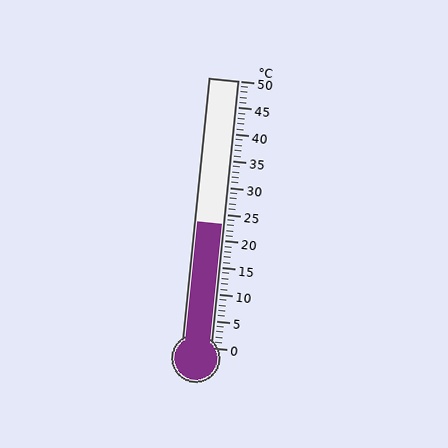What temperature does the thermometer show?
The thermometer shows approximately 23°C.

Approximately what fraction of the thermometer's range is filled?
The thermometer is filled to approximately 45% of its range.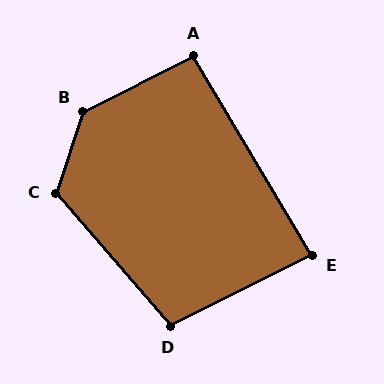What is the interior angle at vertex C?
Approximately 121 degrees (obtuse).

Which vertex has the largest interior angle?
B, at approximately 135 degrees.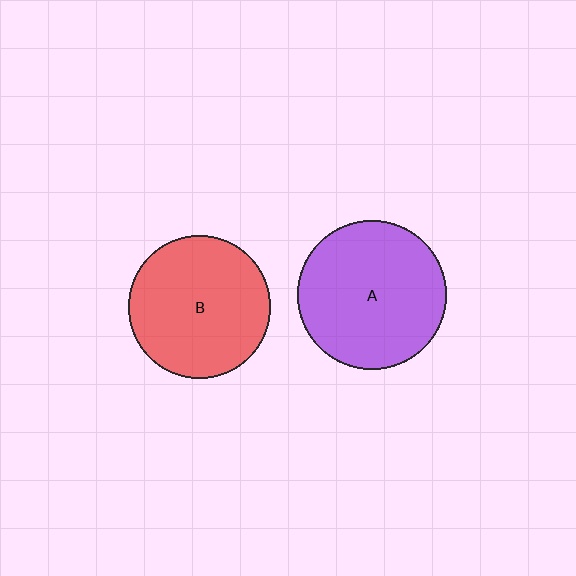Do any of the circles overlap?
No, none of the circles overlap.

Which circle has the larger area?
Circle A (purple).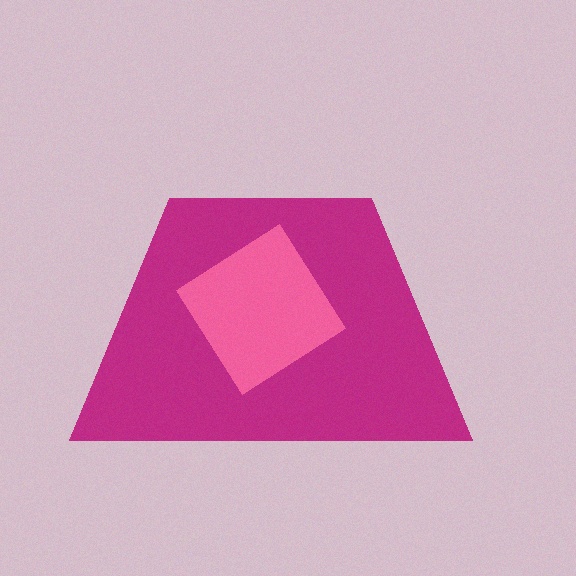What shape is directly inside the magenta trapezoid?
The pink diamond.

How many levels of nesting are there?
2.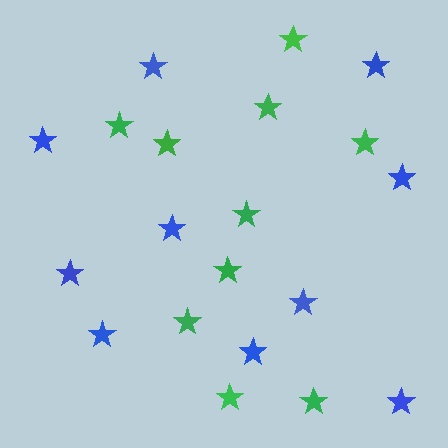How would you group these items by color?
There are 2 groups: one group of blue stars (10) and one group of green stars (10).